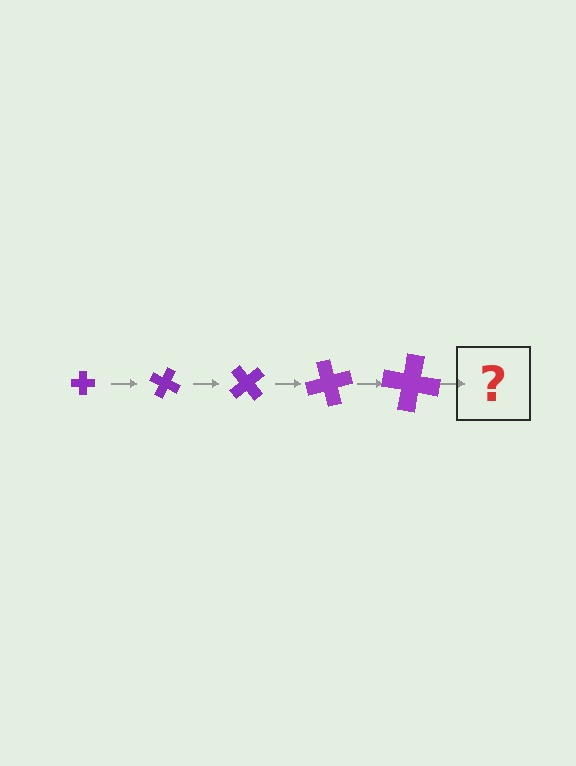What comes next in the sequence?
The next element should be a cross, larger than the previous one and rotated 125 degrees from the start.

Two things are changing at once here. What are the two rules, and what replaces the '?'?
The two rules are that the cross grows larger each step and it rotates 25 degrees each step. The '?' should be a cross, larger than the previous one and rotated 125 degrees from the start.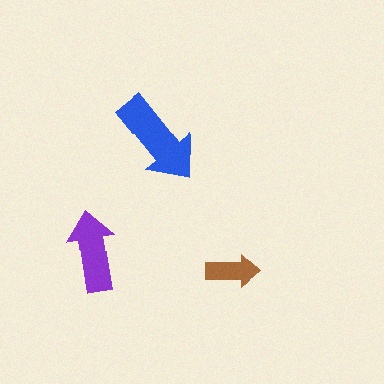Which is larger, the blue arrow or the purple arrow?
The blue one.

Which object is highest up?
The blue arrow is topmost.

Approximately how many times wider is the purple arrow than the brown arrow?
About 1.5 times wider.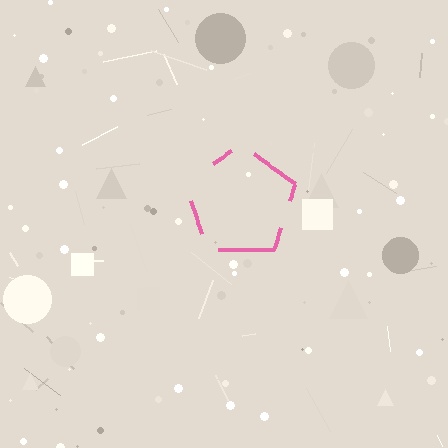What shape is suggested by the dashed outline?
The dashed outline suggests a pentagon.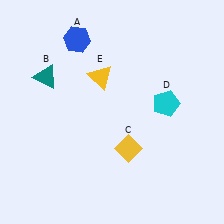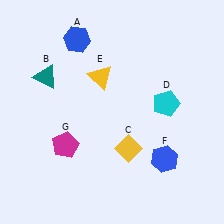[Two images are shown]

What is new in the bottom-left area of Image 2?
A magenta pentagon (G) was added in the bottom-left area of Image 2.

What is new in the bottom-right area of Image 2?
A blue hexagon (F) was added in the bottom-right area of Image 2.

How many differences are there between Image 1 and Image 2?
There are 2 differences between the two images.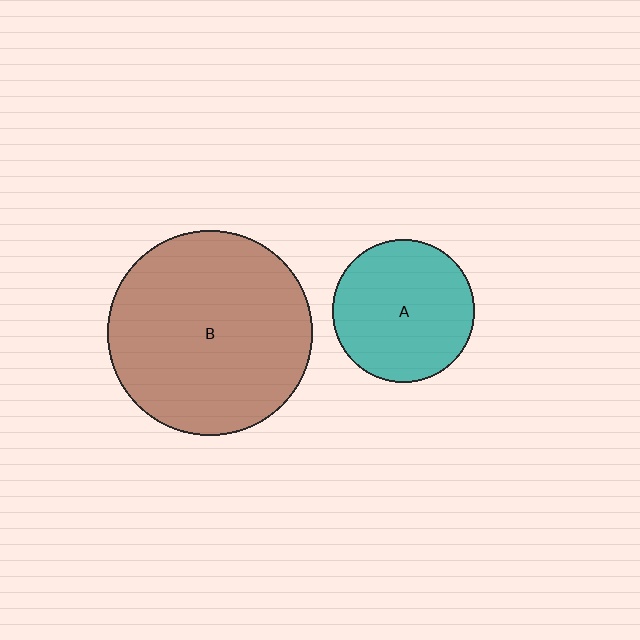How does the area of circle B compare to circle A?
Approximately 2.1 times.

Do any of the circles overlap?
No, none of the circles overlap.